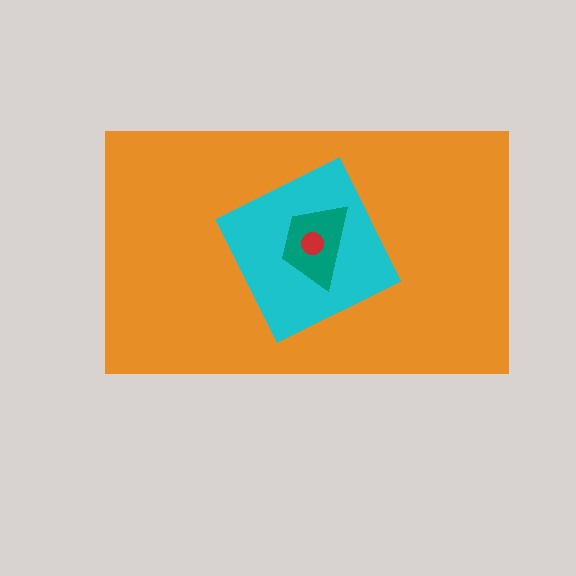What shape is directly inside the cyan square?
The teal trapezoid.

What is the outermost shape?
The orange rectangle.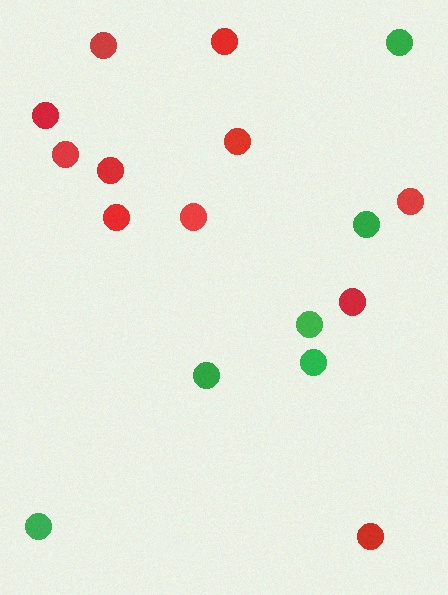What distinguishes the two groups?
There are 2 groups: one group of green circles (6) and one group of red circles (11).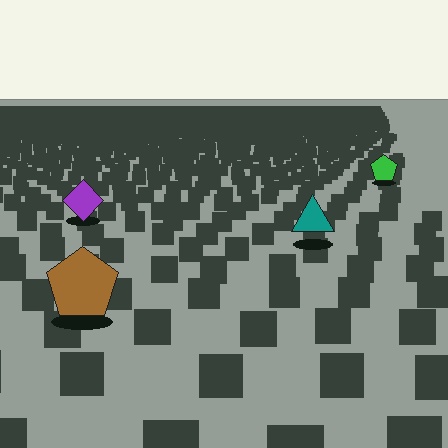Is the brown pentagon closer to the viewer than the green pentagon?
Yes. The brown pentagon is closer — you can tell from the texture gradient: the ground texture is coarser near it.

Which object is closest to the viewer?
The brown pentagon is closest. The texture marks near it are larger and more spread out.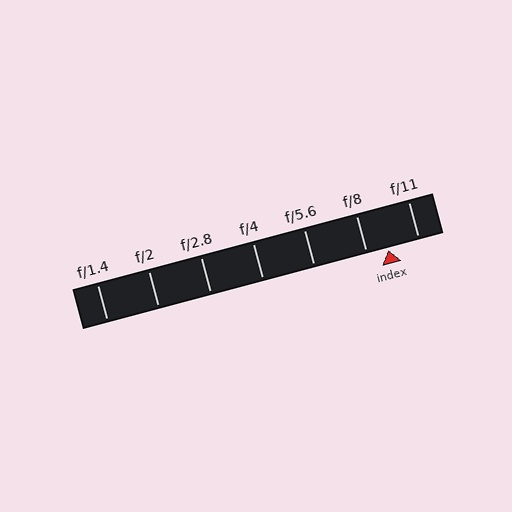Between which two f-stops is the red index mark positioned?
The index mark is between f/8 and f/11.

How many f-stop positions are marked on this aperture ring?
There are 7 f-stop positions marked.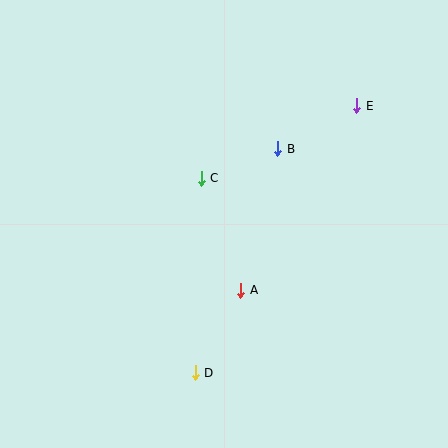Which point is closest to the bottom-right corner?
Point A is closest to the bottom-right corner.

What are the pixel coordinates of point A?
Point A is at (241, 290).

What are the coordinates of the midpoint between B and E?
The midpoint between B and E is at (317, 127).